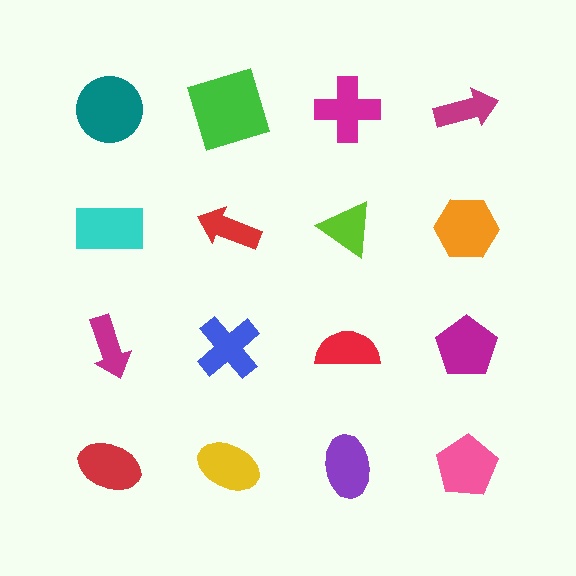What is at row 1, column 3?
A magenta cross.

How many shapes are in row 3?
4 shapes.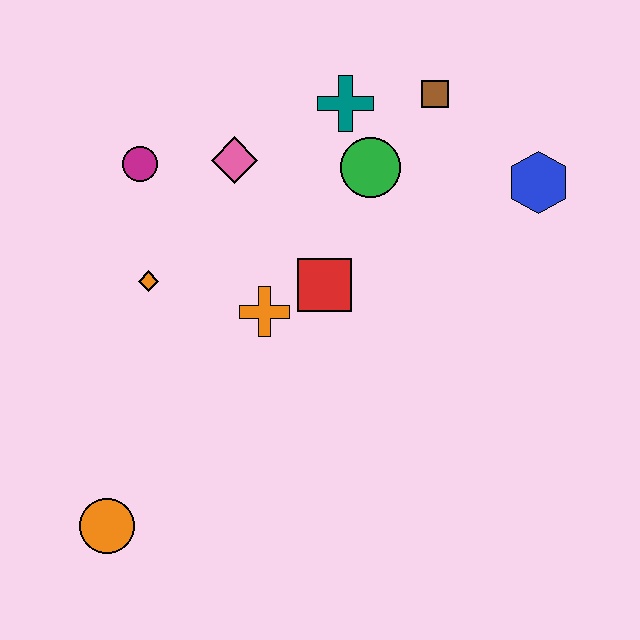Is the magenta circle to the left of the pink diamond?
Yes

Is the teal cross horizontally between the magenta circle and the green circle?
Yes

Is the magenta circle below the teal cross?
Yes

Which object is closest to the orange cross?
The red square is closest to the orange cross.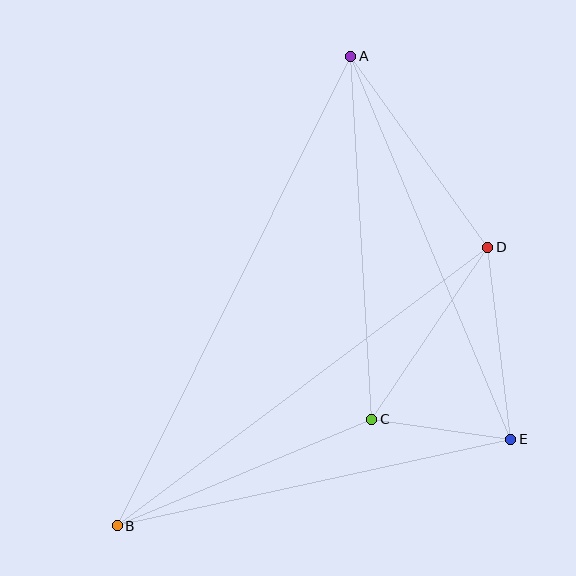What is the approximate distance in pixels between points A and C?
The distance between A and C is approximately 364 pixels.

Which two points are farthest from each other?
Points A and B are farthest from each other.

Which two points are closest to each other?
Points C and E are closest to each other.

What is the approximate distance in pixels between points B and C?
The distance between B and C is approximately 276 pixels.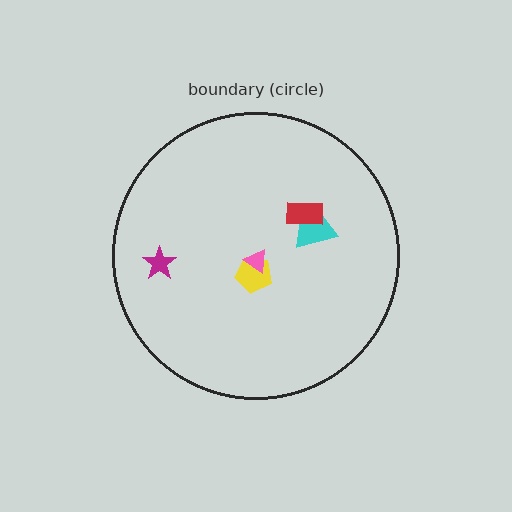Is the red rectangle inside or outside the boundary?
Inside.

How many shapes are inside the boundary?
5 inside, 0 outside.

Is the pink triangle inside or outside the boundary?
Inside.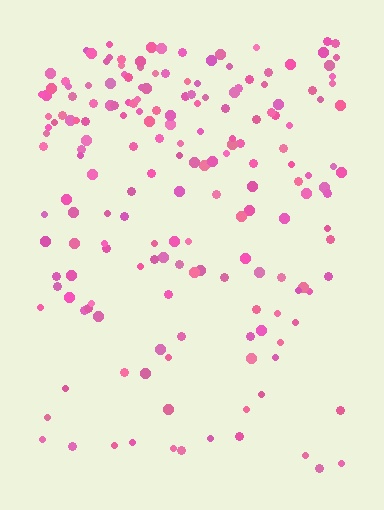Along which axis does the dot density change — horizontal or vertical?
Vertical.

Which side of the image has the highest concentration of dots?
The top.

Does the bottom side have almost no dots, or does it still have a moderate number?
Still a moderate number, just noticeably fewer than the top.